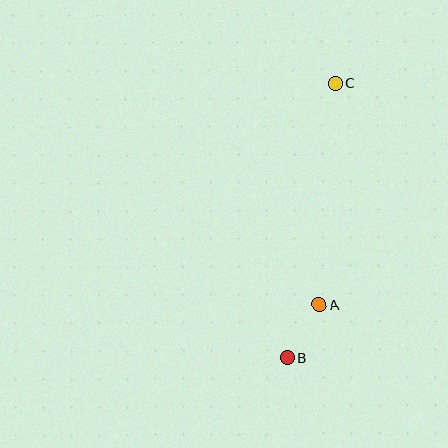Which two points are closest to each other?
Points A and B are closest to each other.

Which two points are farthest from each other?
Points B and C are farthest from each other.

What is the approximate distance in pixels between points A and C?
The distance between A and C is approximately 222 pixels.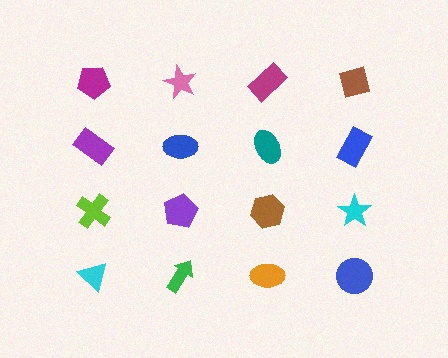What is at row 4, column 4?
A blue circle.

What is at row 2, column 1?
A purple rectangle.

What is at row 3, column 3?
A brown hexagon.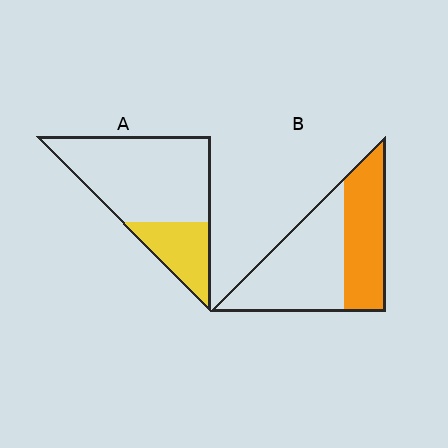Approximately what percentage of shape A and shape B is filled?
A is approximately 25% and B is approximately 40%.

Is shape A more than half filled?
No.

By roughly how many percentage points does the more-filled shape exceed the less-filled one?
By roughly 15 percentage points (B over A).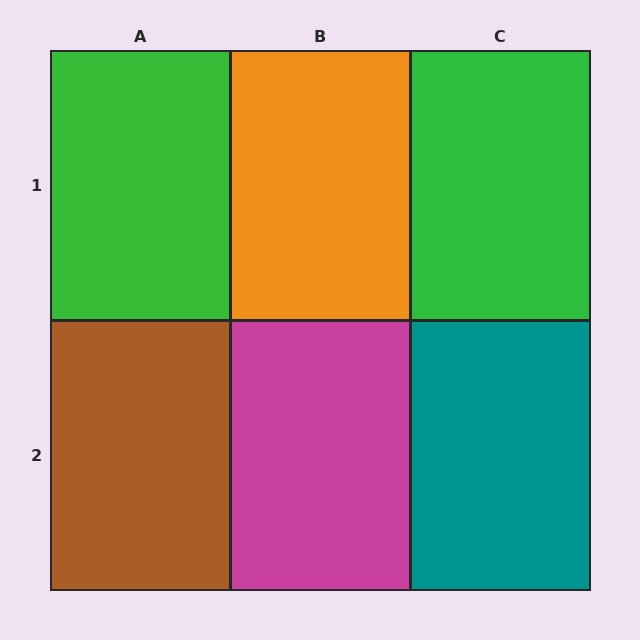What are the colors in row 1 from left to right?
Green, orange, green.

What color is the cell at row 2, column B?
Magenta.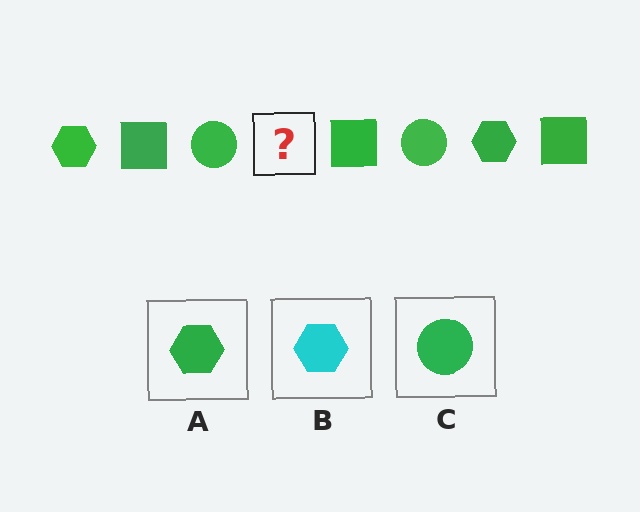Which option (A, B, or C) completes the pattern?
A.